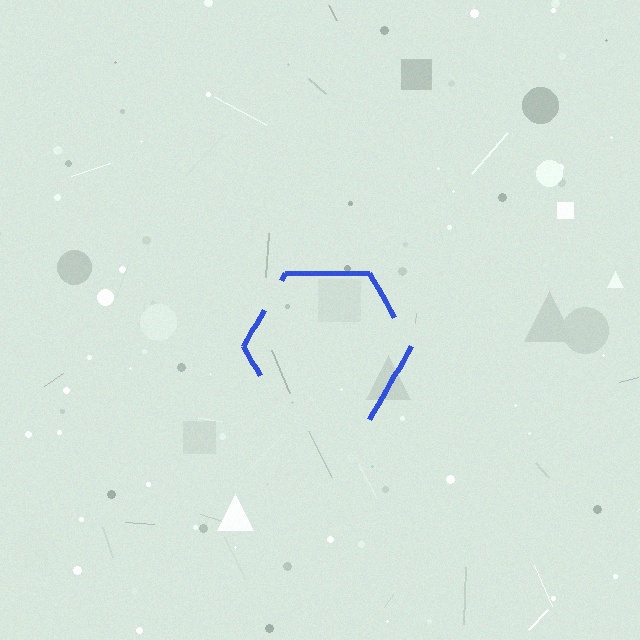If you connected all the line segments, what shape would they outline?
They would outline a hexagon.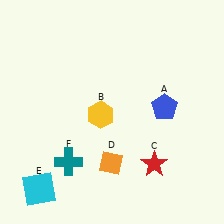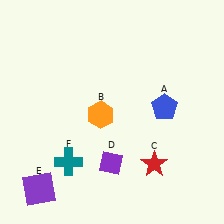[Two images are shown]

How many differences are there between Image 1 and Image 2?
There are 3 differences between the two images.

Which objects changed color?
B changed from yellow to orange. D changed from orange to purple. E changed from cyan to purple.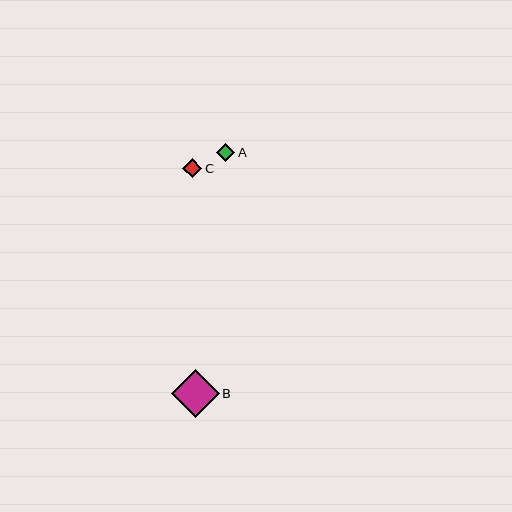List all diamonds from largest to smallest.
From largest to smallest: B, C, A.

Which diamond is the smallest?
Diamond A is the smallest with a size of approximately 18 pixels.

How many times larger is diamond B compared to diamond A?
Diamond B is approximately 2.6 times the size of diamond A.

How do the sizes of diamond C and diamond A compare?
Diamond C and diamond A are approximately the same size.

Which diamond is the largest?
Diamond B is the largest with a size of approximately 48 pixels.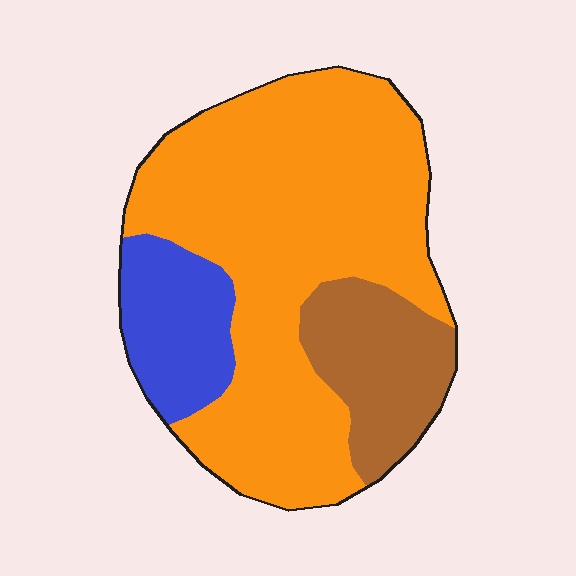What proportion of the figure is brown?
Brown takes up about one sixth (1/6) of the figure.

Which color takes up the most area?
Orange, at roughly 65%.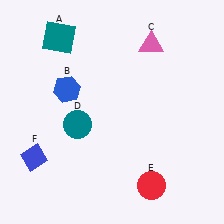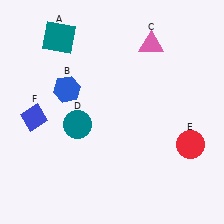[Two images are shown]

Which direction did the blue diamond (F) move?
The blue diamond (F) moved up.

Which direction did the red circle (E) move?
The red circle (E) moved up.